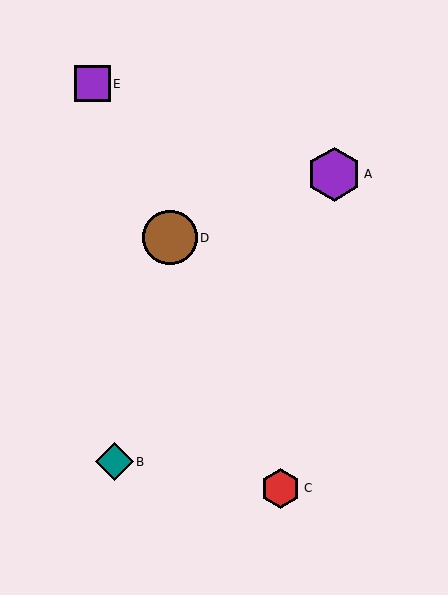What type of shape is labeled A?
Shape A is a purple hexagon.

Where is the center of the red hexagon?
The center of the red hexagon is at (281, 488).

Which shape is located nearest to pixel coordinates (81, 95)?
The purple square (labeled E) at (92, 84) is nearest to that location.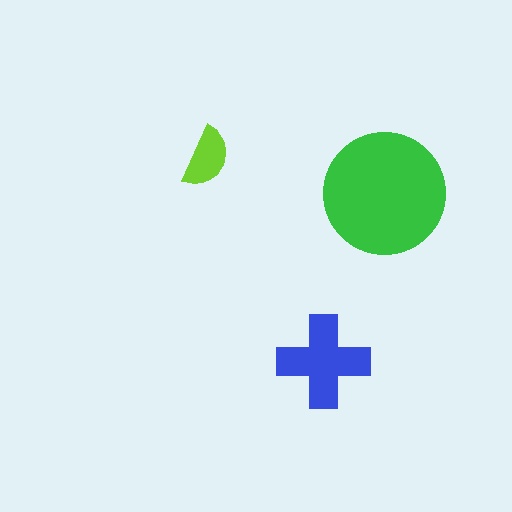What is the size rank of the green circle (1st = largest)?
1st.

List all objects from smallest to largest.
The lime semicircle, the blue cross, the green circle.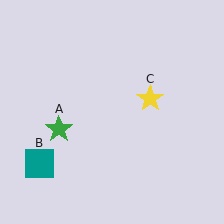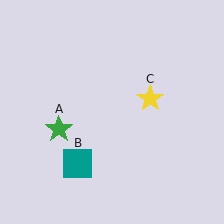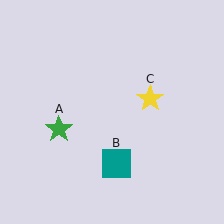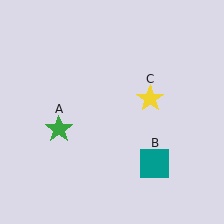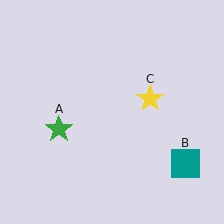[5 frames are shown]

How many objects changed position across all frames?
1 object changed position: teal square (object B).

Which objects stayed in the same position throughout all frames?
Green star (object A) and yellow star (object C) remained stationary.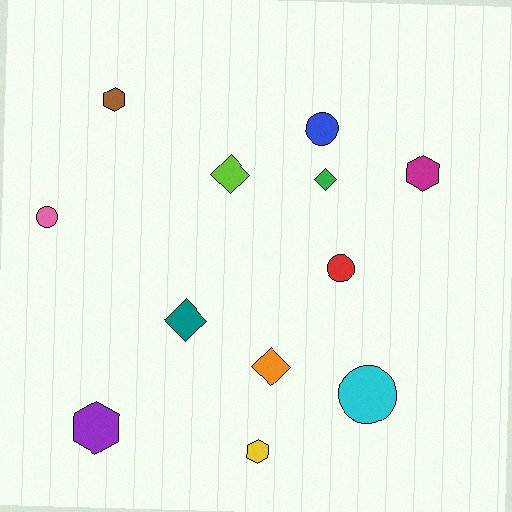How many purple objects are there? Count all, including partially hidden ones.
There is 1 purple object.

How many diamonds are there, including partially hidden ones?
There are 4 diamonds.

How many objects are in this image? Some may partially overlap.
There are 12 objects.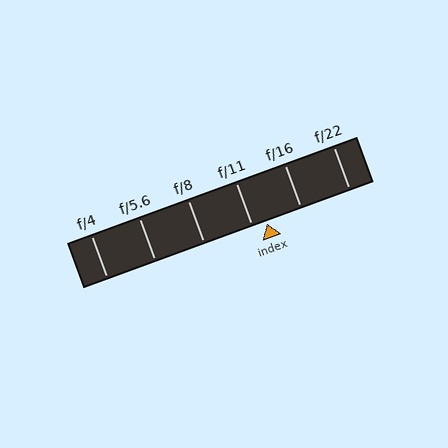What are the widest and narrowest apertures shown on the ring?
The widest aperture shown is f/4 and the narrowest is f/22.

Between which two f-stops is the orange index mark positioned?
The index mark is between f/11 and f/16.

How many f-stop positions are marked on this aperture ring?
There are 6 f-stop positions marked.